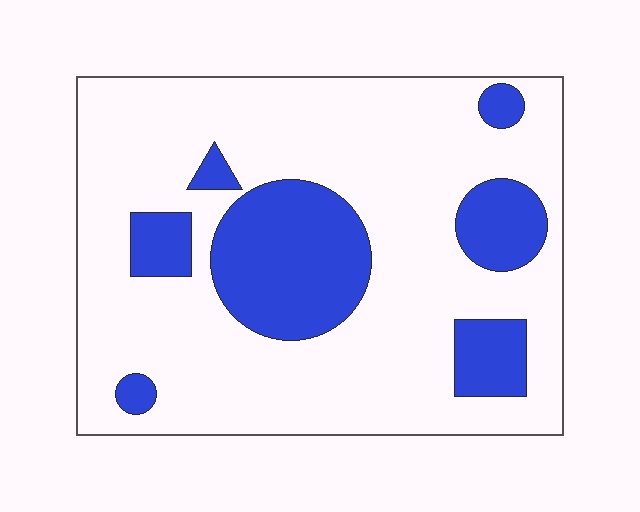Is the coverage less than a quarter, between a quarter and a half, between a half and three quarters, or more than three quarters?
Less than a quarter.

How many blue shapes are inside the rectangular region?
7.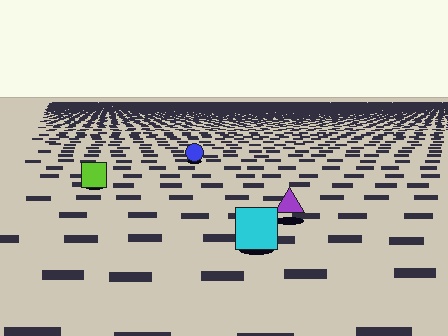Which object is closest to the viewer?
The cyan square is closest. The texture marks near it are larger and more spread out.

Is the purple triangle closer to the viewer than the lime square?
Yes. The purple triangle is closer — you can tell from the texture gradient: the ground texture is coarser near it.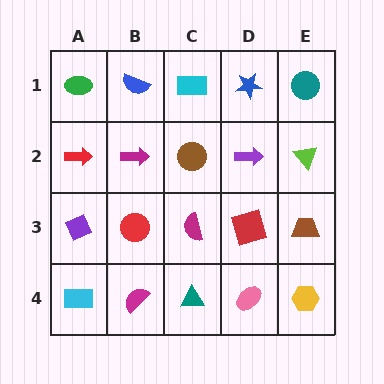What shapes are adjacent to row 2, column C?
A cyan rectangle (row 1, column C), a magenta semicircle (row 3, column C), a magenta arrow (row 2, column B), a purple arrow (row 2, column D).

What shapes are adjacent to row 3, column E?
A lime triangle (row 2, column E), a yellow hexagon (row 4, column E), a red square (row 3, column D).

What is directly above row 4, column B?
A red circle.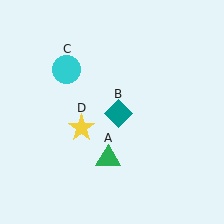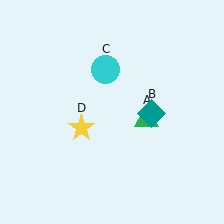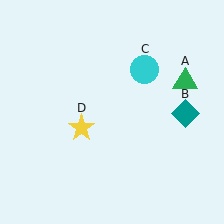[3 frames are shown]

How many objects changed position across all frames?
3 objects changed position: green triangle (object A), teal diamond (object B), cyan circle (object C).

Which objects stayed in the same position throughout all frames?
Yellow star (object D) remained stationary.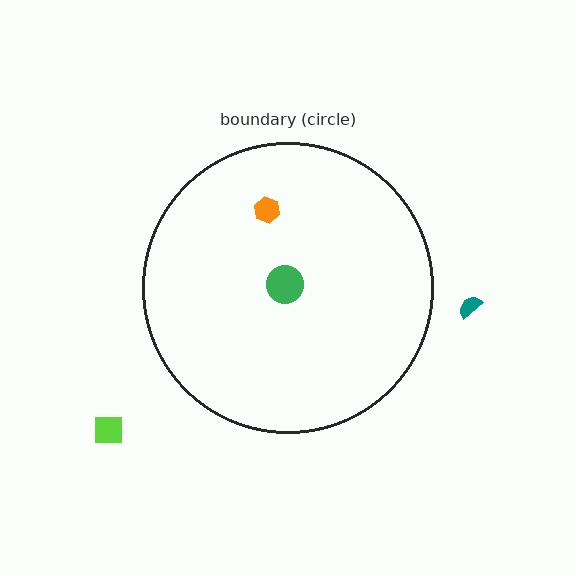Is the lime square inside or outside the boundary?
Outside.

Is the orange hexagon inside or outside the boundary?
Inside.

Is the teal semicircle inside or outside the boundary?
Outside.